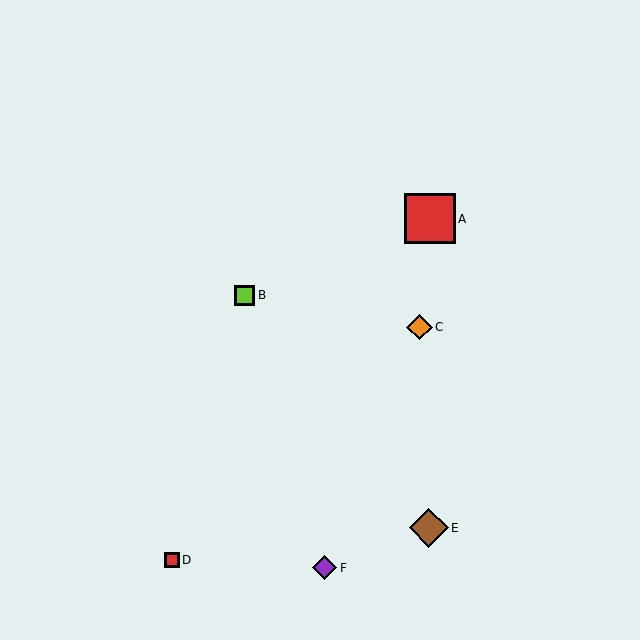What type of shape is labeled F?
Shape F is a purple diamond.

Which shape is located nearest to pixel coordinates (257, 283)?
The lime square (labeled B) at (244, 295) is nearest to that location.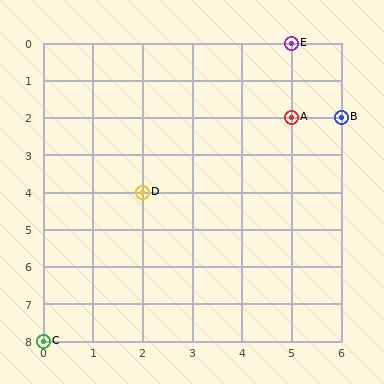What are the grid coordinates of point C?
Point C is at grid coordinates (0, 8).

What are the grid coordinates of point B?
Point B is at grid coordinates (6, 2).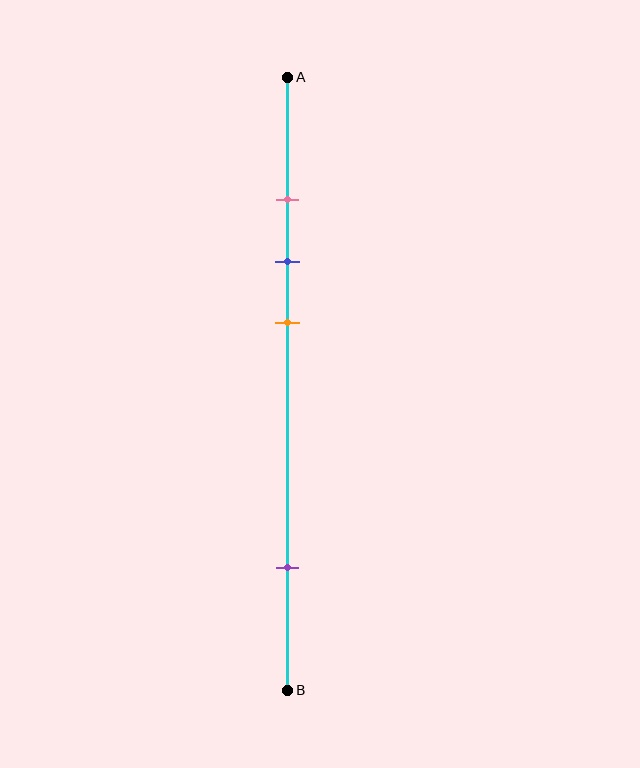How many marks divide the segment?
There are 4 marks dividing the segment.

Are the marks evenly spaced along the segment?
No, the marks are not evenly spaced.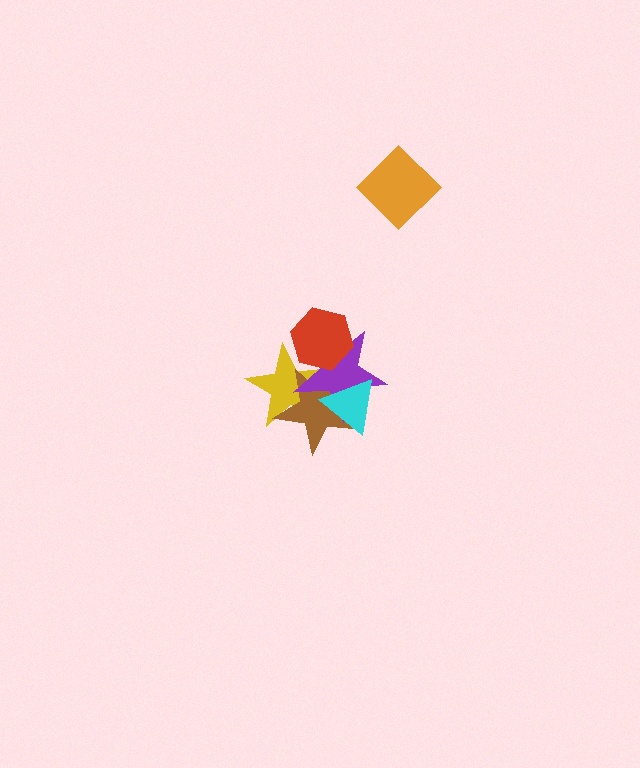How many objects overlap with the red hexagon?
3 objects overlap with the red hexagon.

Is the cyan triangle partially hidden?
No, no other shape covers it.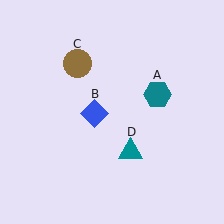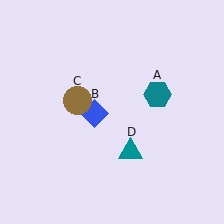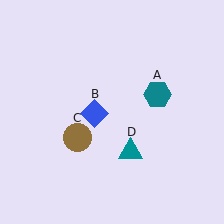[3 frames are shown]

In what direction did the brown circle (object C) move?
The brown circle (object C) moved down.